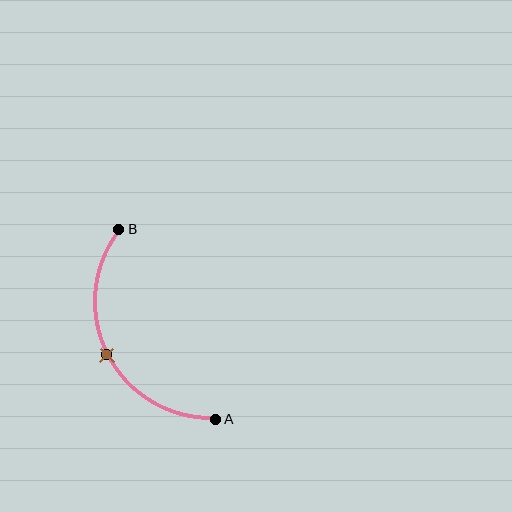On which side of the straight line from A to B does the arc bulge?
The arc bulges to the left of the straight line connecting A and B.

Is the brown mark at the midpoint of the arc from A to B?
Yes. The brown mark lies on the arc at equal arc-length from both A and B — it is the arc midpoint.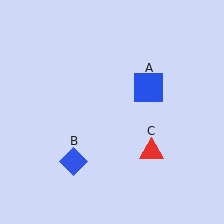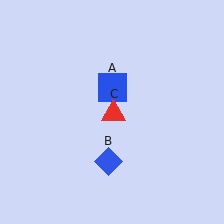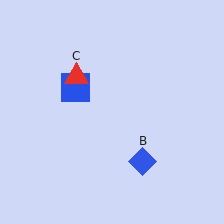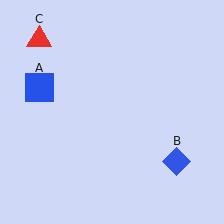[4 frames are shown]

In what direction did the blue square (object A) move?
The blue square (object A) moved left.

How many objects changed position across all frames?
3 objects changed position: blue square (object A), blue diamond (object B), red triangle (object C).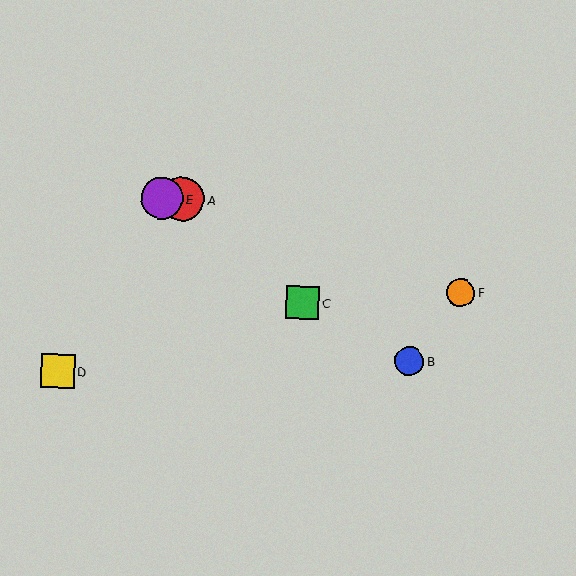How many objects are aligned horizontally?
2 objects (A, E) are aligned horizontally.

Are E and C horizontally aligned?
No, E is at y≈198 and C is at y≈302.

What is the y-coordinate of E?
Object E is at y≈198.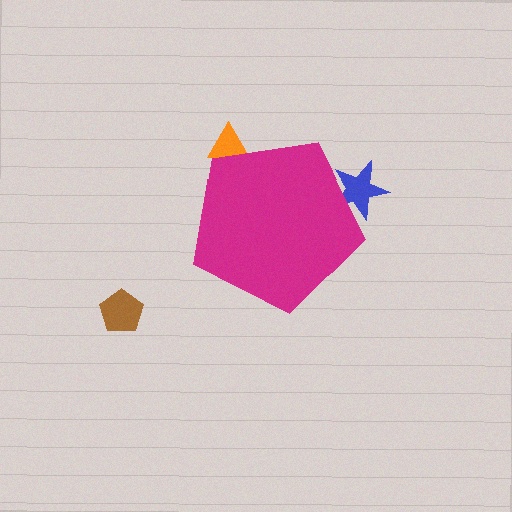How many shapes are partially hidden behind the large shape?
2 shapes are partially hidden.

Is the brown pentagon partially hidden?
No, the brown pentagon is fully visible.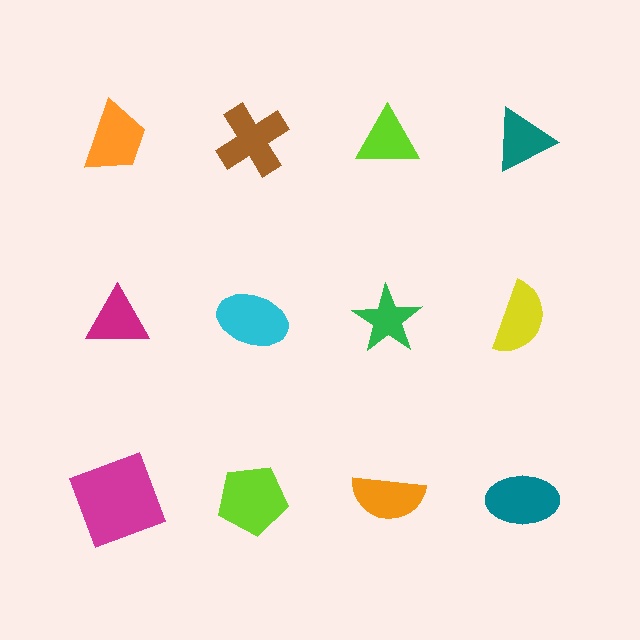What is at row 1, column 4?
A teal triangle.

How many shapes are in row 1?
4 shapes.